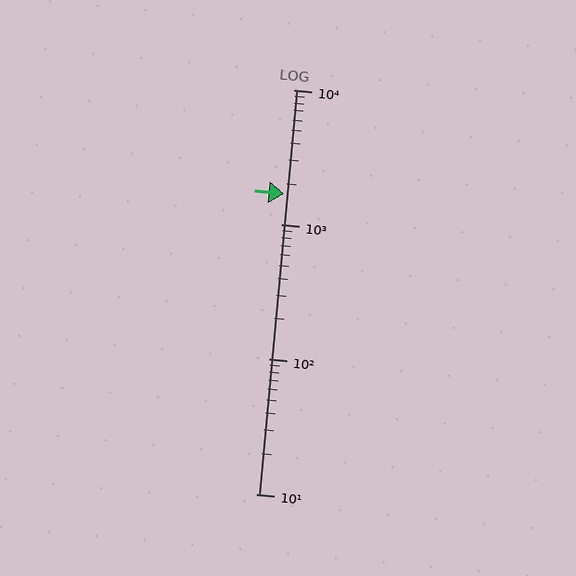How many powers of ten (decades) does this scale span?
The scale spans 3 decades, from 10 to 10000.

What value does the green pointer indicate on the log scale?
The pointer indicates approximately 1700.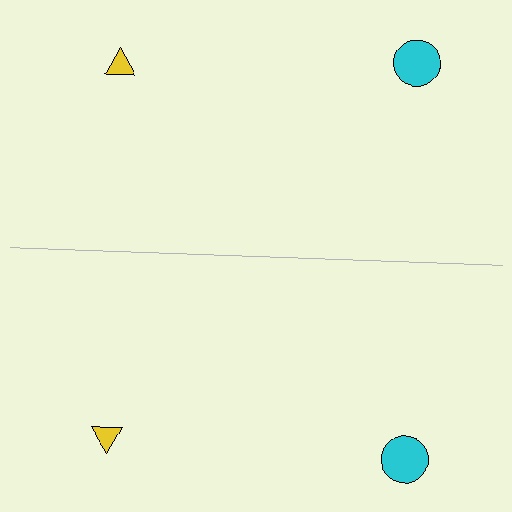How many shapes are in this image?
There are 4 shapes in this image.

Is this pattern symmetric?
Yes, this pattern has bilateral (reflection) symmetry.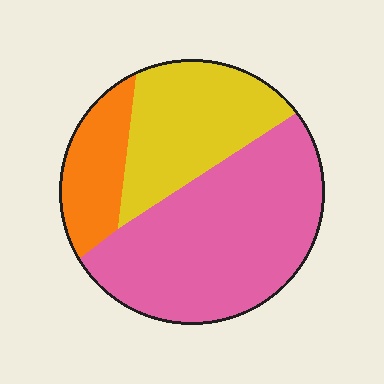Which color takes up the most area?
Pink, at roughly 55%.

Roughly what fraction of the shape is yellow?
Yellow takes up about one third (1/3) of the shape.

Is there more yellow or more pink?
Pink.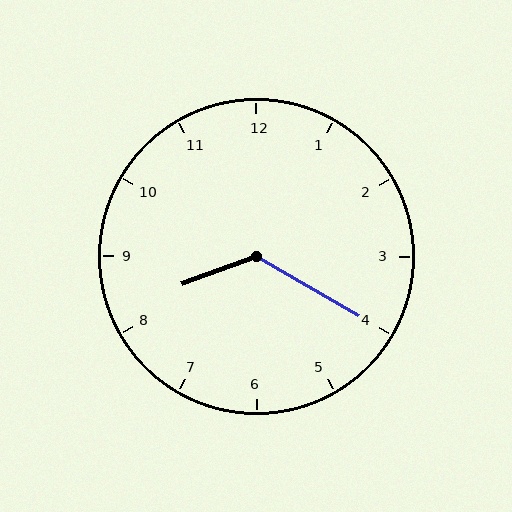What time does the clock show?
8:20.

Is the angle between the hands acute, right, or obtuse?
It is obtuse.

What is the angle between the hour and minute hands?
Approximately 130 degrees.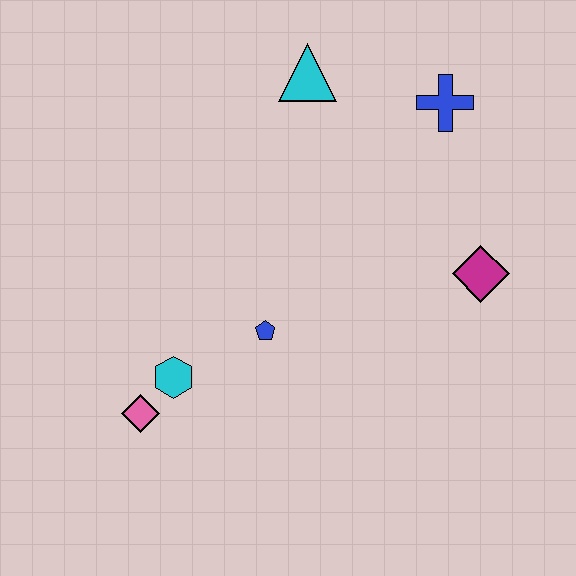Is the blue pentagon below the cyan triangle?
Yes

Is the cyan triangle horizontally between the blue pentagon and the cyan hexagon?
No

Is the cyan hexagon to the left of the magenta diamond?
Yes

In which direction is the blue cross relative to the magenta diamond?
The blue cross is above the magenta diamond.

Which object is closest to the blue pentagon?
The cyan hexagon is closest to the blue pentagon.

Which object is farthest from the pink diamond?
The blue cross is farthest from the pink diamond.